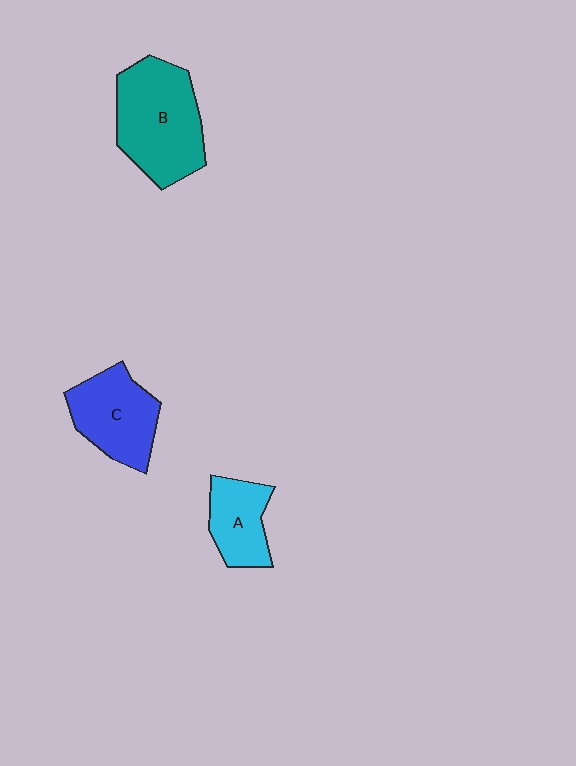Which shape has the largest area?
Shape B (teal).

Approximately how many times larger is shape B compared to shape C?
Approximately 1.4 times.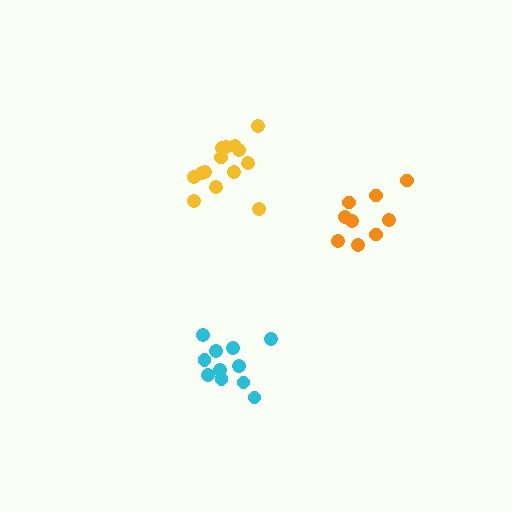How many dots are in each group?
Group 1: 11 dots, Group 2: 14 dots, Group 3: 9 dots (34 total).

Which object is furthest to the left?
The cyan cluster is leftmost.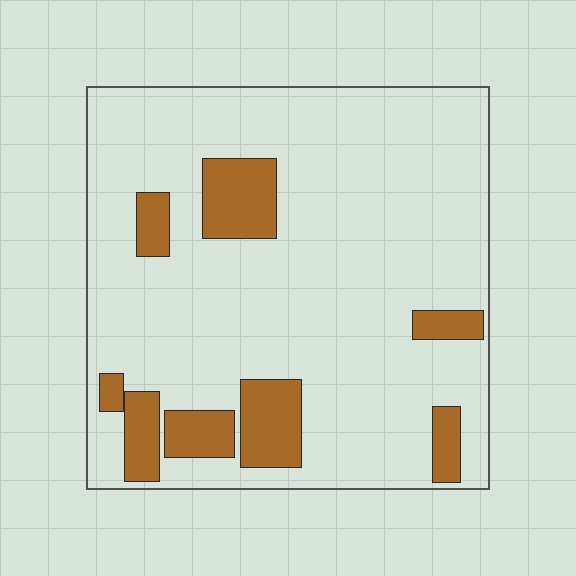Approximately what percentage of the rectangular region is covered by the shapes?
Approximately 15%.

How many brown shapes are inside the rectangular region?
8.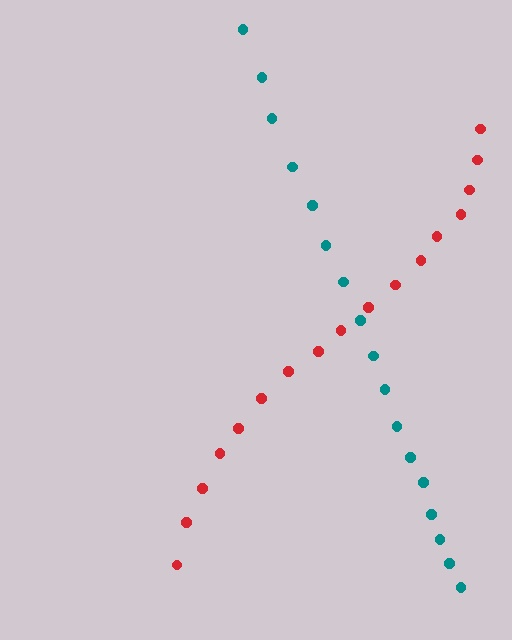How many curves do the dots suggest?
There are 2 distinct paths.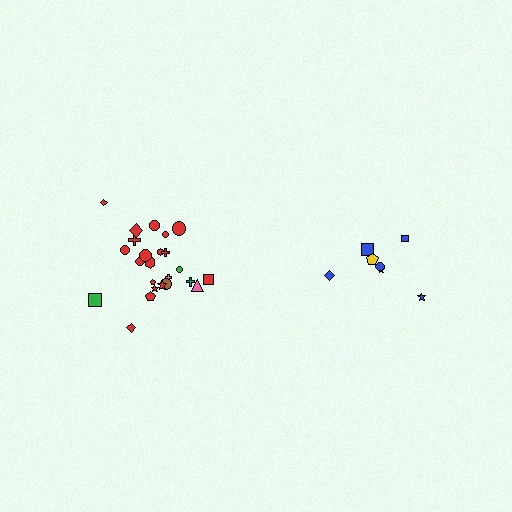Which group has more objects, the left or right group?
The left group.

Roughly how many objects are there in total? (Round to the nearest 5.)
Roughly 30 objects in total.